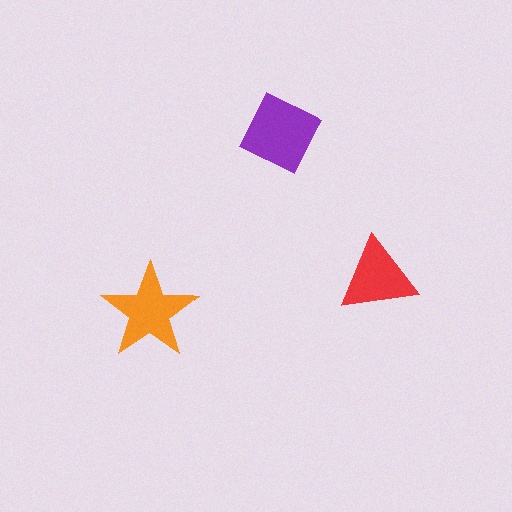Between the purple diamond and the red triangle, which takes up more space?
The purple diamond.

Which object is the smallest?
The red triangle.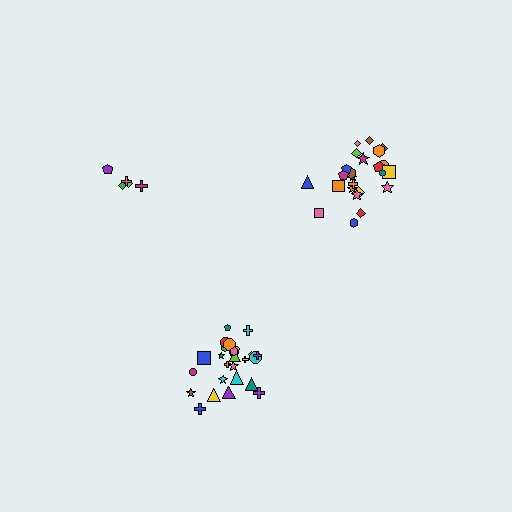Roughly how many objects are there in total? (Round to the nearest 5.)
Roughly 55 objects in total.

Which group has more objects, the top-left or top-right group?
The top-right group.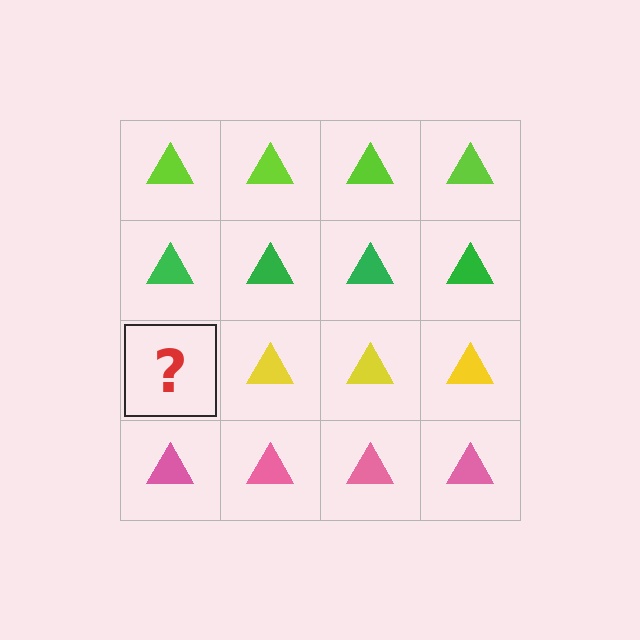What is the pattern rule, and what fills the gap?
The rule is that each row has a consistent color. The gap should be filled with a yellow triangle.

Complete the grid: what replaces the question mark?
The question mark should be replaced with a yellow triangle.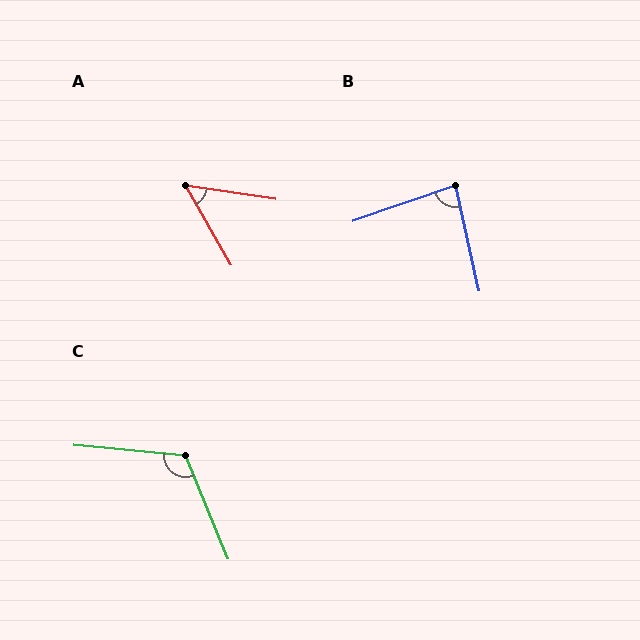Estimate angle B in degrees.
Approximately 84 degrees.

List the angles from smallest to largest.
A (52°), B (84°), C (118°).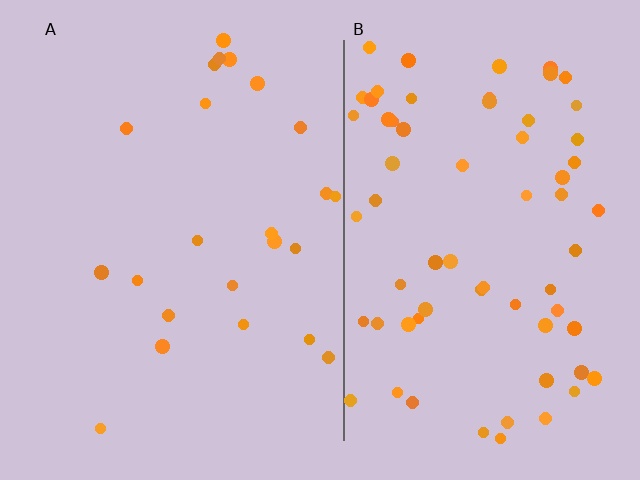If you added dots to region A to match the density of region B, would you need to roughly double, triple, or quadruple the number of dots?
Approximately triple.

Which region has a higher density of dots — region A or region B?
B (the right).